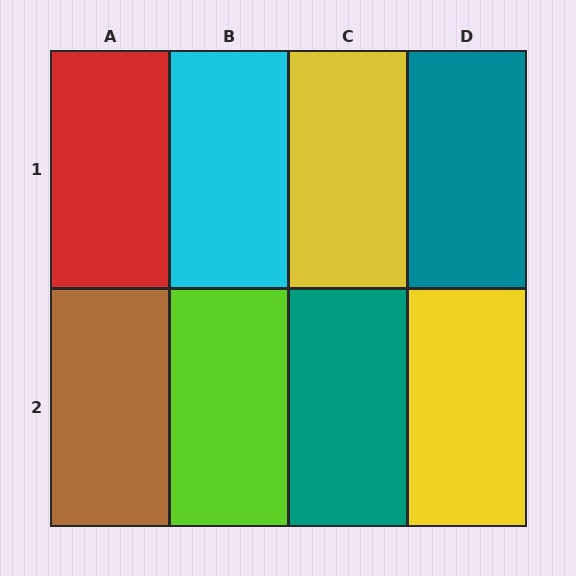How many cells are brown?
1 cell is brown.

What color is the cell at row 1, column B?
Cyan.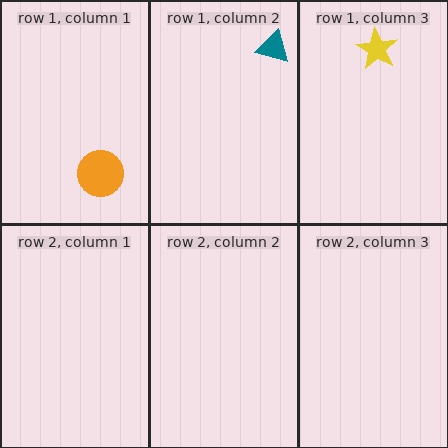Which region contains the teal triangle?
The row 1, column 2 region.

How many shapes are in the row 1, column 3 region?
1.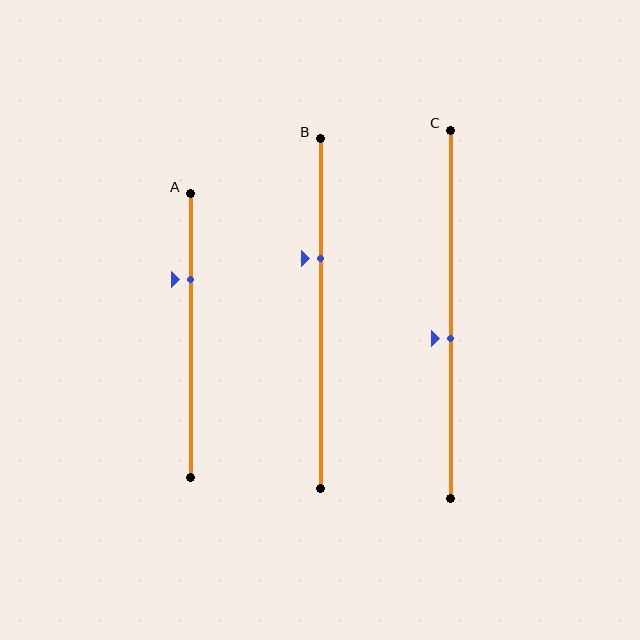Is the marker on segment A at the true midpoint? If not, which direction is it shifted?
No, the marker on segment A is shifted upward by about 20% of the segment length.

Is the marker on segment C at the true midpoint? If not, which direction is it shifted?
No, the marker on segment C is shifted downward by about 7% of the segment length.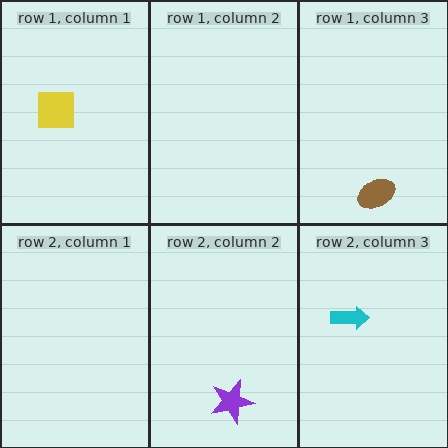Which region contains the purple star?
The row 2, column 2 region.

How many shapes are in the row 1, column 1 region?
1.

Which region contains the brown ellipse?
The row 1, column 3 region.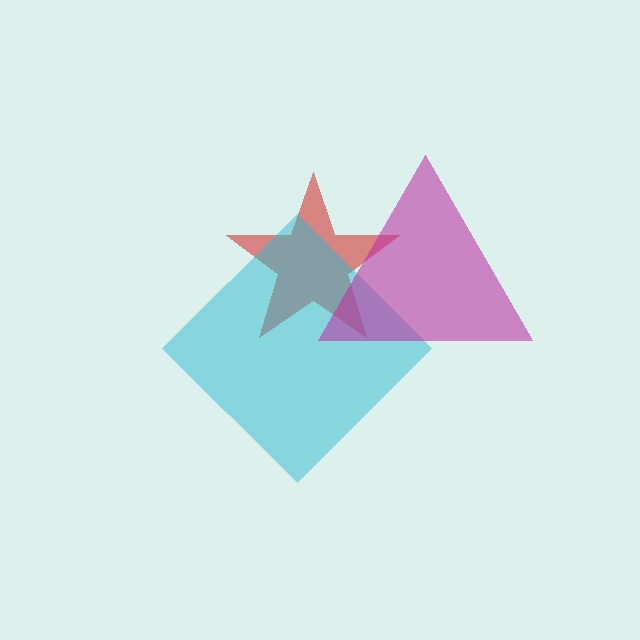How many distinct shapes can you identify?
There are 3 distinct shapes: a red star, a cyan diamond, a magenta triangle.